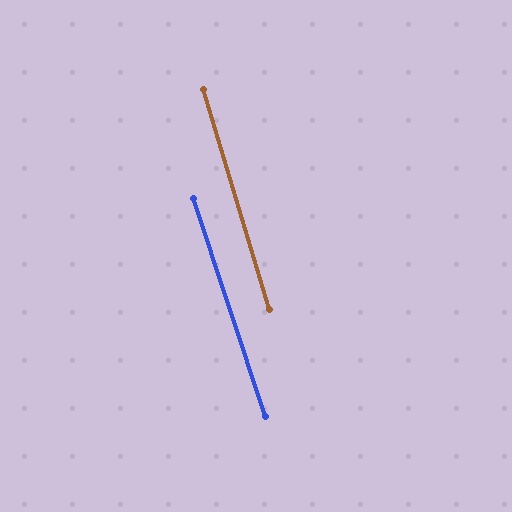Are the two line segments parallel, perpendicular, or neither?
Parallel — their directions differ by only 1.7°.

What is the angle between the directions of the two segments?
Approximately 2 degrees.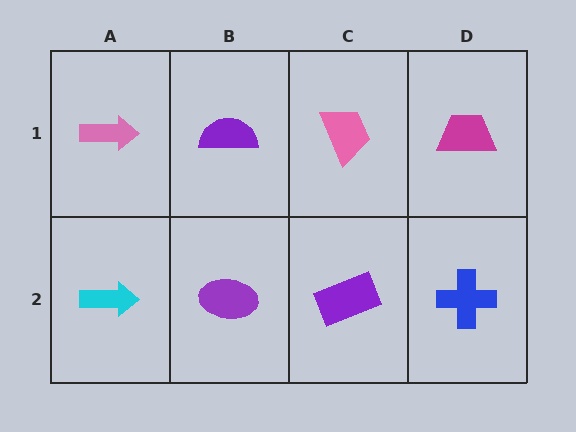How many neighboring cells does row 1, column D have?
2.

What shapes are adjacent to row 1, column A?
A cyan arrow (row 2, column A), a purple semicircle (row 1, column B).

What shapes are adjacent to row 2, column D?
A magenta trapezoid (row 1, column D), a purple rectangle (row 2, column C).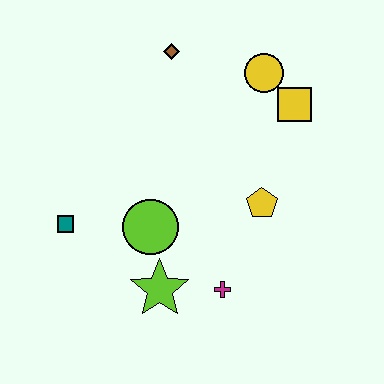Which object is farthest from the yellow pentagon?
The teal square is farthest from the yellow pentagon.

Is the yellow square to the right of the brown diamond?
Yes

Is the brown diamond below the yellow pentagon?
No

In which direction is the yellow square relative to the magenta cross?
The yellow square is above the magenta cross.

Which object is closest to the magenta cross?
The lime star is closest to the magenta cross.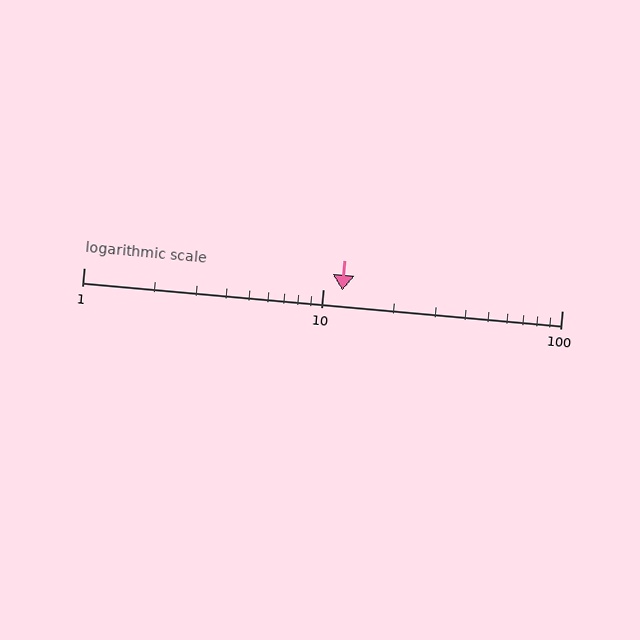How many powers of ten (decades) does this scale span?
The scale spans 2 decades, from 1 to 100.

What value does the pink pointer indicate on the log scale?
The pointer indicates approximately 12.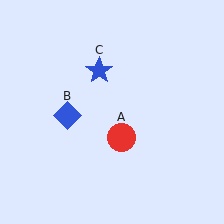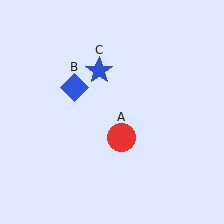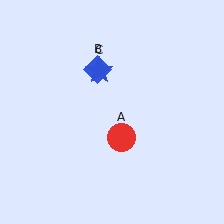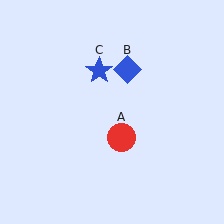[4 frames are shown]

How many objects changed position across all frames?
1 object changed position: blue diamond (object B).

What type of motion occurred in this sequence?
The blue diamond (object B) rotated clockwise around the center of the scene.